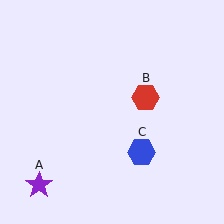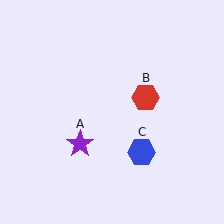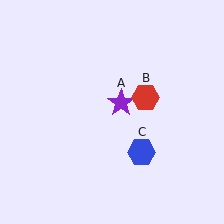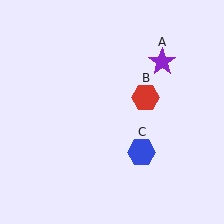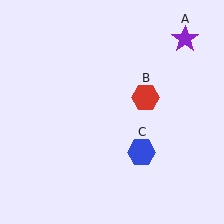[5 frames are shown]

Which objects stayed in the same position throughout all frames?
Red hexagon (object B) and blue hexagon (object C) remained stationary.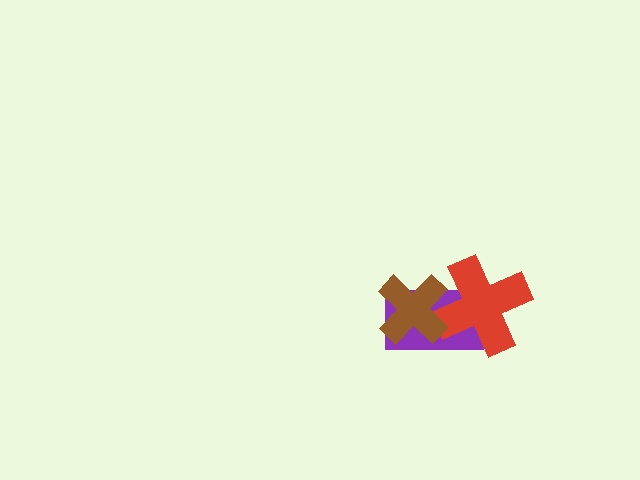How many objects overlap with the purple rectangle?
2 objects overlap with the purple rectangle.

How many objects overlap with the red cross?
2 objects overlap with the red cross.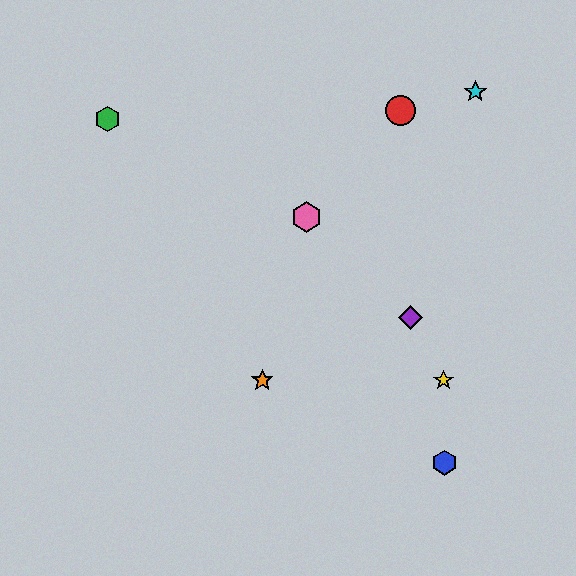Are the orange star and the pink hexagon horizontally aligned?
No, the orange star is at y≈380 and the pink hexagon is at y≈217.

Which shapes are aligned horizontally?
The yellow star, the orange star are aligned horizontally.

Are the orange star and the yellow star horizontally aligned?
Yes, both are at y≈380.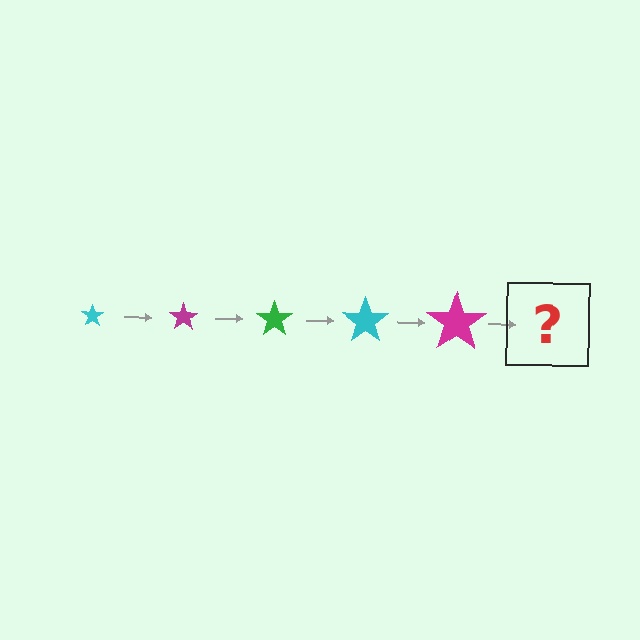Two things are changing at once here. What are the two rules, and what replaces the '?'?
The two rules are that the star grows larger each step and the color cycles through cyan, magenta, and green. The '?' should be a green star, larger than the previous one.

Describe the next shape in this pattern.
It should be a green star, larger than the previous one.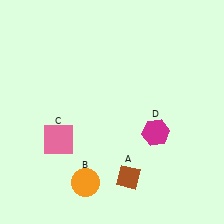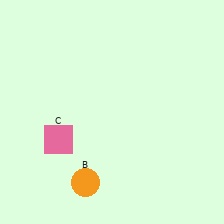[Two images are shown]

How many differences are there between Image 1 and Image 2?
There are 2 differences between the two images.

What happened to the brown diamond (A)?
The brown diamond (A) was removed in Image 2. It was in the bottom-right area of Image 1.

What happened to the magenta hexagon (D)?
The magenta hexagon (D) was removed in Image 2. It was in the bottom-right area of Image 1.